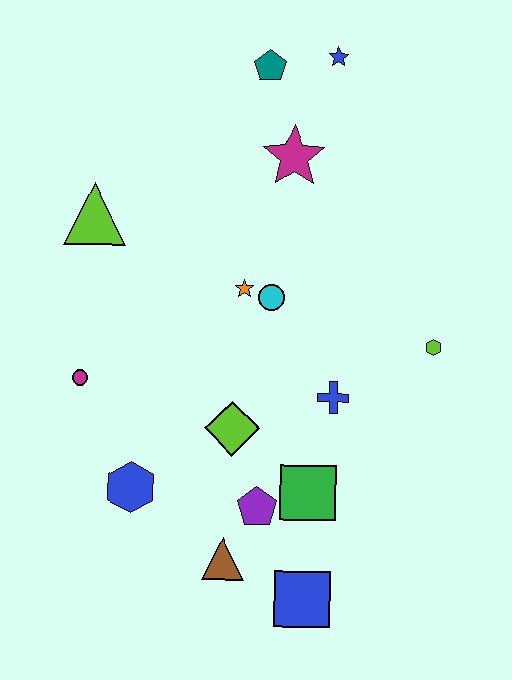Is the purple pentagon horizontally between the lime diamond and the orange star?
No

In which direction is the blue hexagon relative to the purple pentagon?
The blue hexagon is to the left of the purple pentagon.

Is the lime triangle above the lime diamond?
Yes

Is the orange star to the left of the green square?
Yes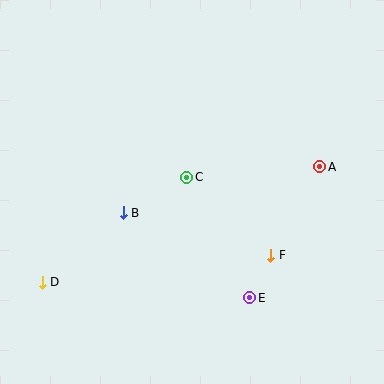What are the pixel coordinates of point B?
Point B is at (123, 213).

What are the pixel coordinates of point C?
Point C is at (187, 177).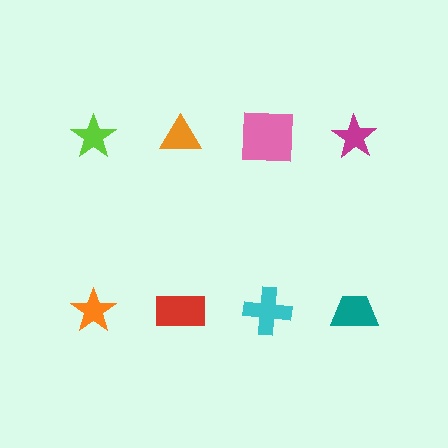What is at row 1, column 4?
A magenta star.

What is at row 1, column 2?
An orange triangle.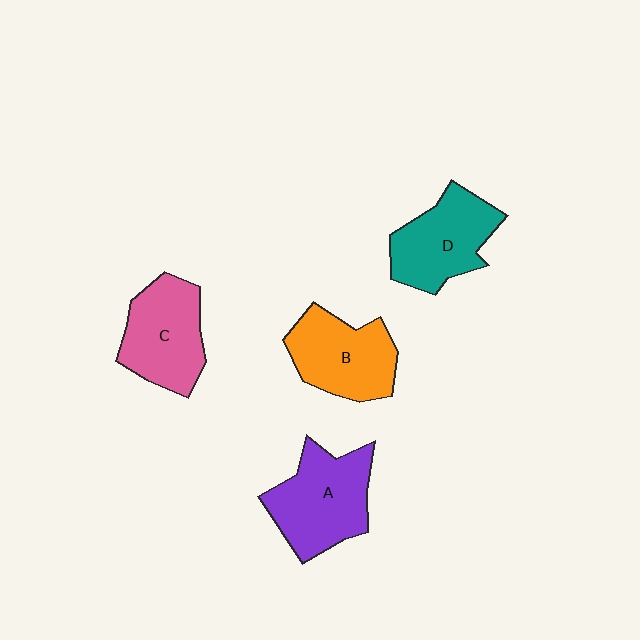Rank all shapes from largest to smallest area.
From largest to smallest: A (purple), C (pink), B (orange), D (teal).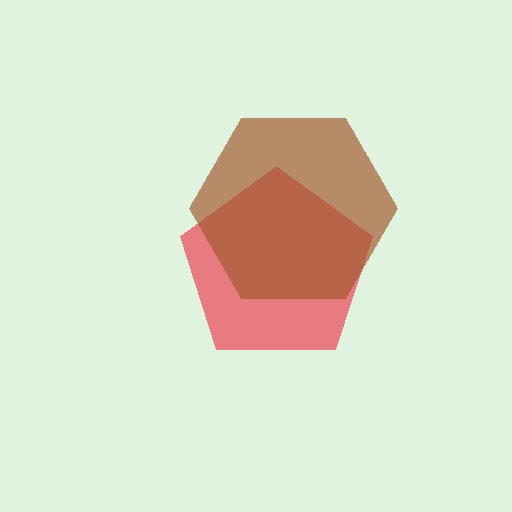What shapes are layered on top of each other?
The layered shapes are: a red pentagon, a brown hexagon.